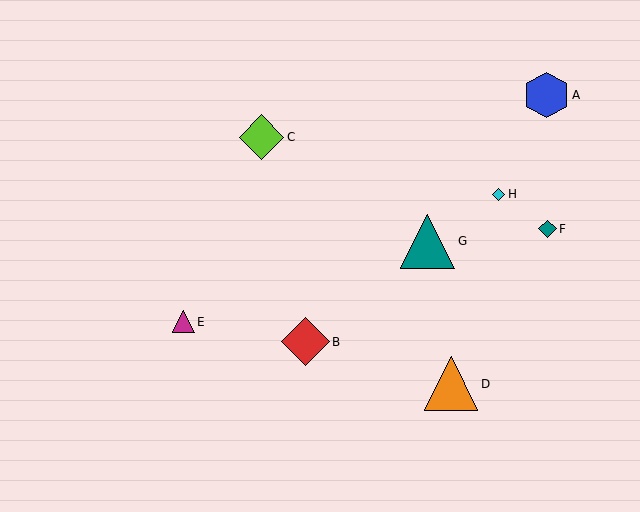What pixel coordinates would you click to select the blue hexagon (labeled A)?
Click at (546, 95) to select the blue hexagon A.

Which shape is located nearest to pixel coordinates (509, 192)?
The cyan diamond (labeled H) at (499, 194) is nearest to that location.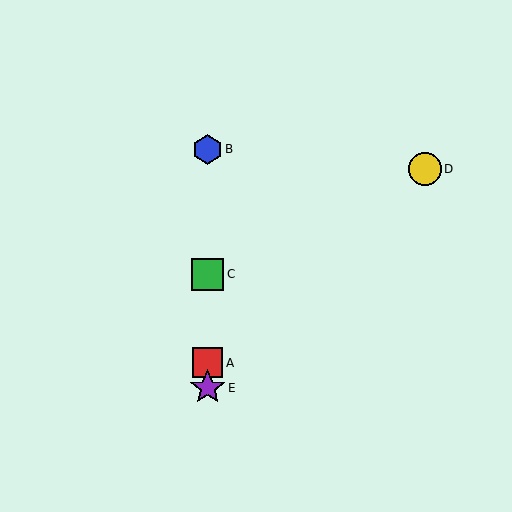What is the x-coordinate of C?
Object C is at x≈208.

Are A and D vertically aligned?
No, A is at x≈208 and D is at x≈425.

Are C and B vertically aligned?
Yes, both are at x≈208.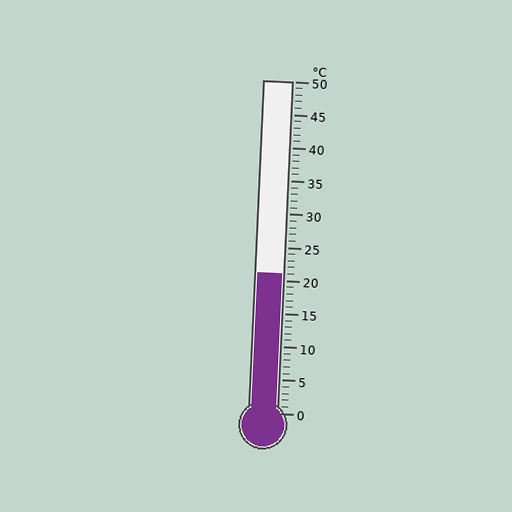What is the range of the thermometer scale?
The thermometer scale ranges from 0°C to 50°C.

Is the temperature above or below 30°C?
The temperature is below 30°C.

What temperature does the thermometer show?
The thermometer shows approximately 21°C.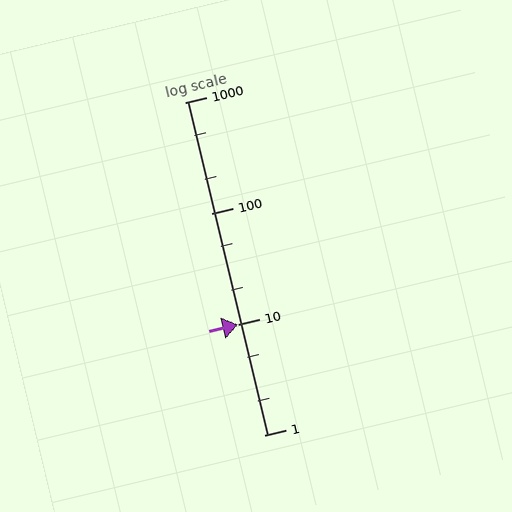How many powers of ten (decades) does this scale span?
The scale spans 3 decades, from 1 to 1000.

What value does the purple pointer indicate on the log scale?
The pointer indicates approximately 10.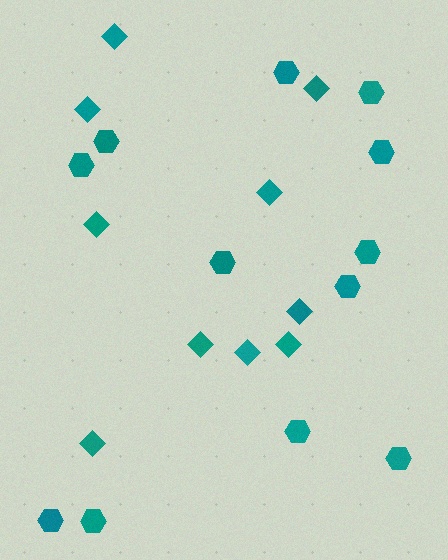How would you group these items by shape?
There are 2 groups: one group of hexagons (12) and one group of diamonds (10).